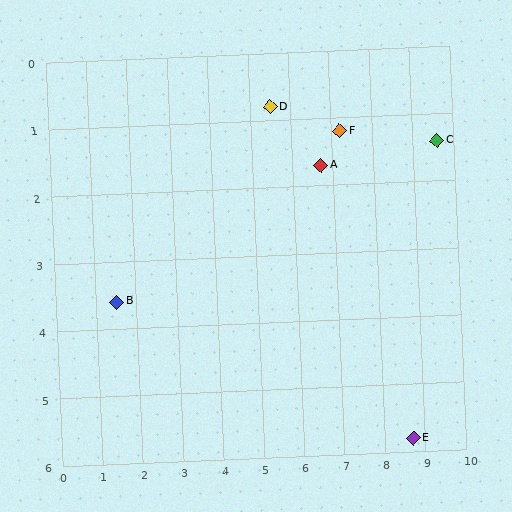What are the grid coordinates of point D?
Point D is at approximately (5.5, 0.8).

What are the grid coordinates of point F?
Point F is at approximately (7.2, 1.2).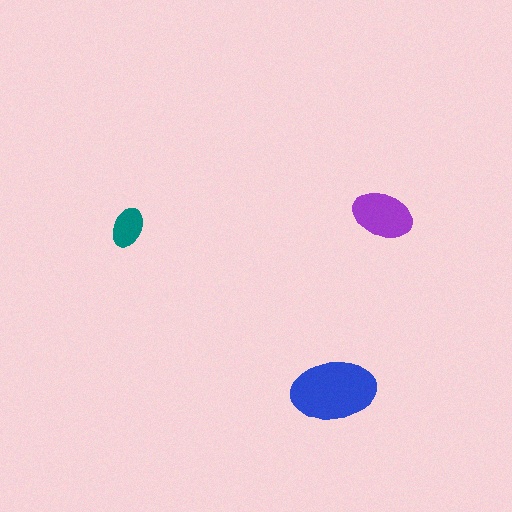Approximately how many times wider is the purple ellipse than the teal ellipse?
About 1.5 times wider.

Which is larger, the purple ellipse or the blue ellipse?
The blue one.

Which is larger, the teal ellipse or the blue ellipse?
The blue one.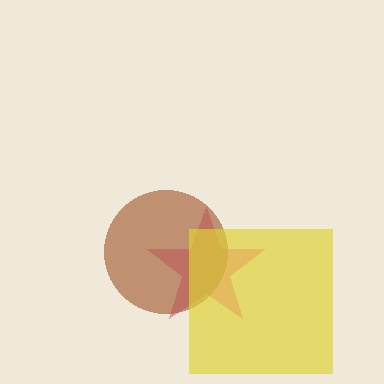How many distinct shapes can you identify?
There are 3 distinct shapes: a pink star, a brown circle, a yellow square.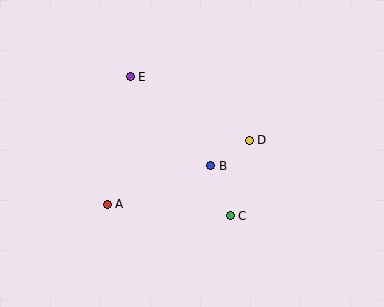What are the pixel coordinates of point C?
Point C is at (230, 216).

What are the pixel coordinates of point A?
Point A is at (107, 204).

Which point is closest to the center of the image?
Point B at (211, 166) is closest to the center.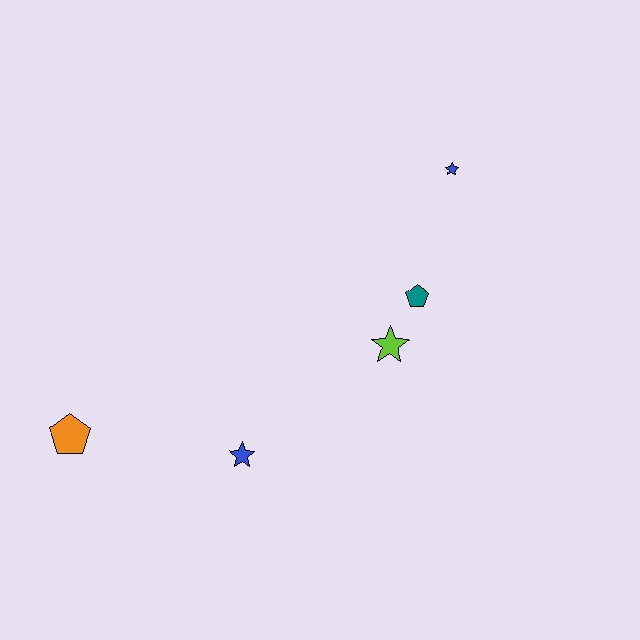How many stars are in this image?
There are 3 stars.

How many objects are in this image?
There are 5 objects.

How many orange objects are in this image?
There is 1 orange object.